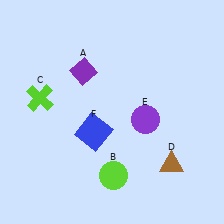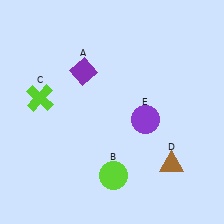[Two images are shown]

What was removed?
The blue square (F) was removed in Image 2.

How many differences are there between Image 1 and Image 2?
There is 1 difference between the two images.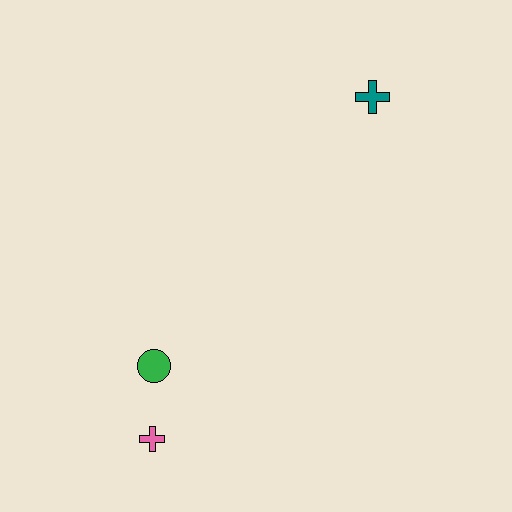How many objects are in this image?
There are 3 objects.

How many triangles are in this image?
There are no triangles.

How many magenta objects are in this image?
There are no magenta objects.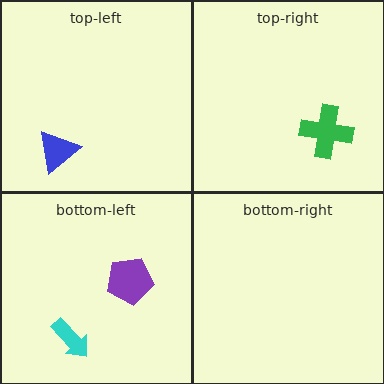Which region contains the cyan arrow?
The bottom-left region.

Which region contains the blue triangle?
The top-left region.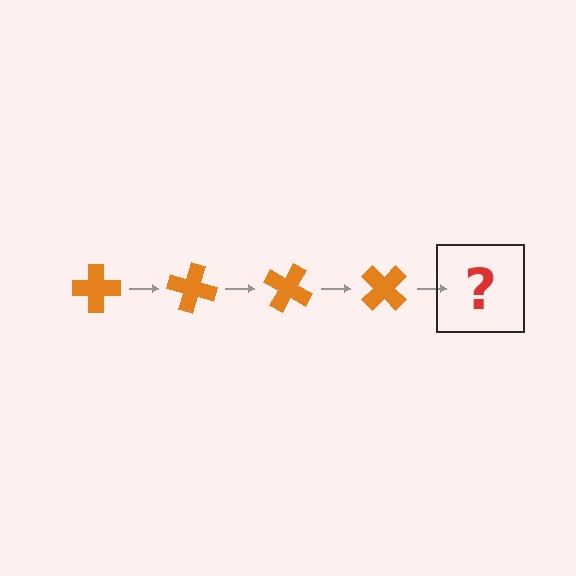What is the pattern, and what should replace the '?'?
The pattern is that the cross rotates 15 degrees each step. The '?' should be an orange cross rotated 60 degrees.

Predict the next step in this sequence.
The next step is an orange cross rotated 60 degrees.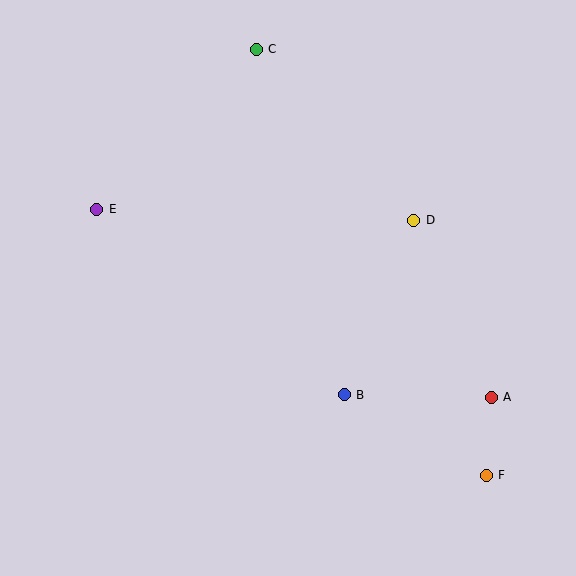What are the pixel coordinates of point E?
Point E is at (97, 209).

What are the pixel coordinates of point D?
Point D is at (414, 220).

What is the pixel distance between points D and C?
The distance between D and C is 233 pixels.